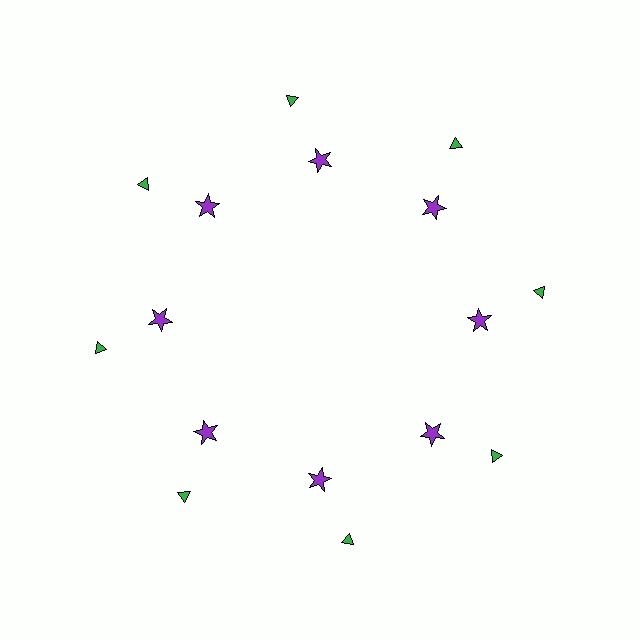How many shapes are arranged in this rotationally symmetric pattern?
There are 16 shapes, arranged in 8 groups of 2.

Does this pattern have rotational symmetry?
Yes, this pattern has 8-fold rotational symmetry. It looks the same after rotating 45 degrees around the center.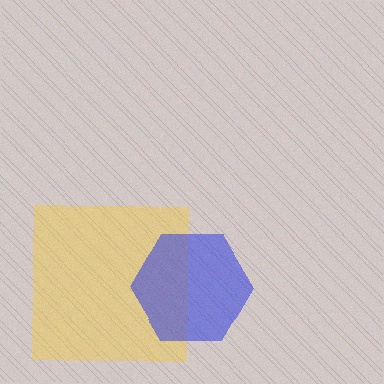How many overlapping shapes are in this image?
There are 2 overlapping shapes in the image.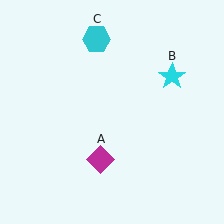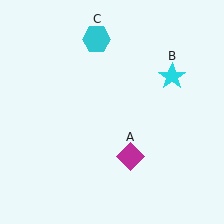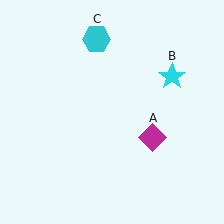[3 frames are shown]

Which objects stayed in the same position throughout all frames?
Cyan star (object B) and cyan hexagon (object C) remained stationary.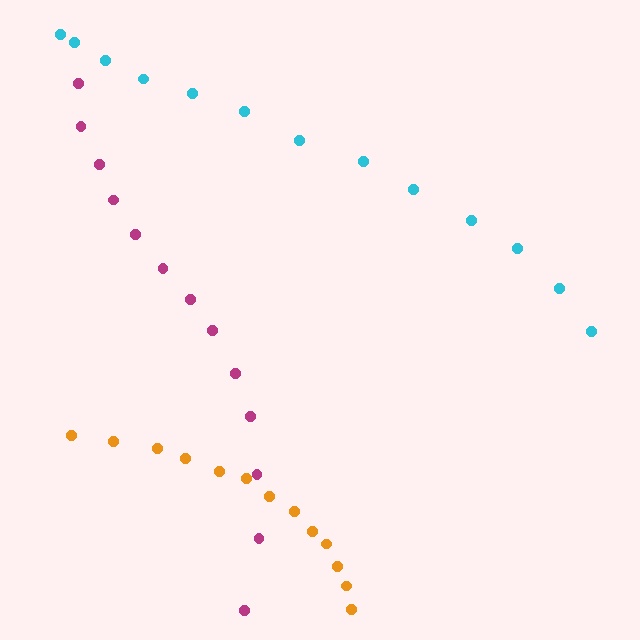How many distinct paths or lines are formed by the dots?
There are 3 distinct paths.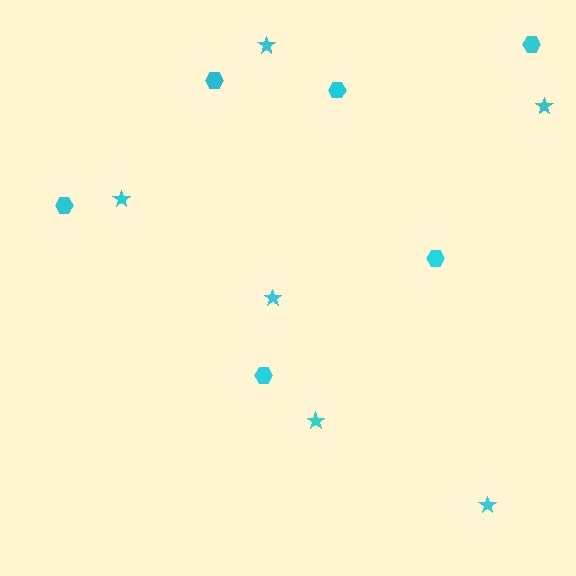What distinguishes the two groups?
There are 2 groups: one group of hexagons (6) and one group of stars (6).